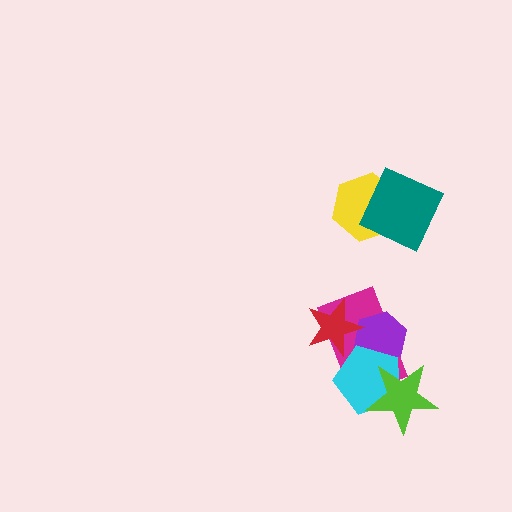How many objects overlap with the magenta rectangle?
4 objects overlap with the magenta rectangle.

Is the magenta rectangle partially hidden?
Yes, it is partially covered by another shape.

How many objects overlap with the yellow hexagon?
1 object overlaps with the yellow hexagon.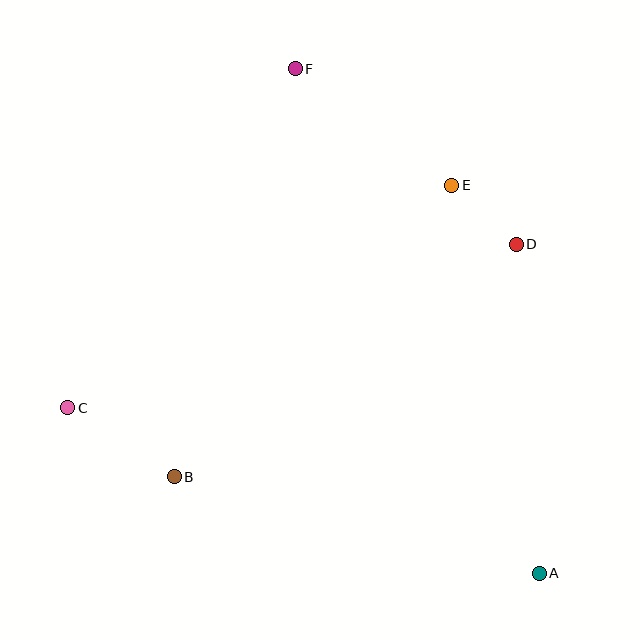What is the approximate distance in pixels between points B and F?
The distance between B and F is approximately 426 pixels.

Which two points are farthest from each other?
Points A and F are farthest from each other.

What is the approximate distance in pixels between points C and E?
The distance between C and E is approximately 443 pixels.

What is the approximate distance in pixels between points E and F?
The distance between E and F is approximately 195 pixels.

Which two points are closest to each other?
Points D and E are closest to each other.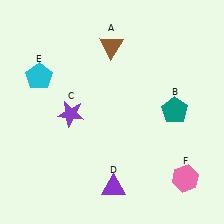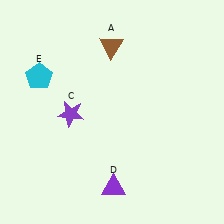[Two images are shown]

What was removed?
The teal pentagon (B), the pink hexagon (F) were removed in Image 2.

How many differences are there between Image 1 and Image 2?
There are 2 differences between the two images.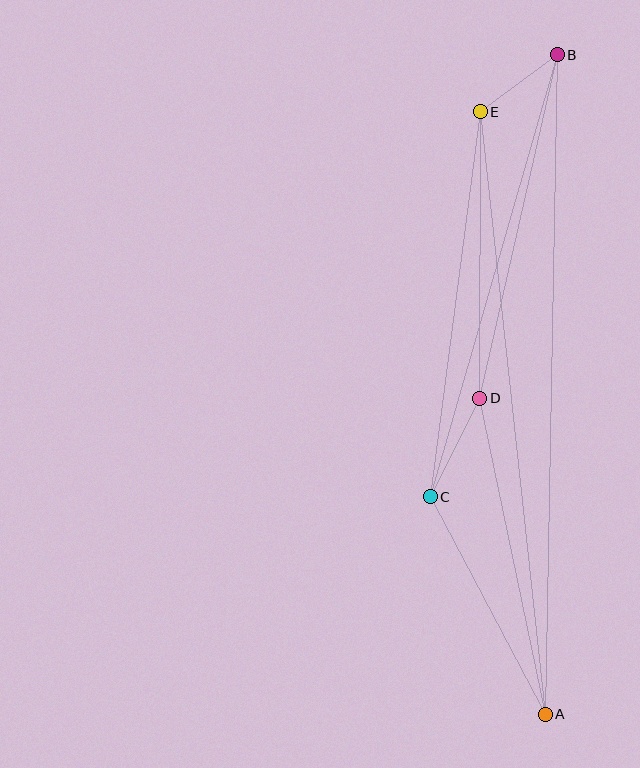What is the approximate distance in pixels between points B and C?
The distance between B and C is approximately 459 pixels.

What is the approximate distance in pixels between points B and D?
The distance between B and D is approximately 352 pixels.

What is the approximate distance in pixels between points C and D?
The distance between C and D is approximately 110 pixels.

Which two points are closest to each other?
Points B and E are closest to each other.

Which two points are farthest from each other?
Points A and B are farthest from each other.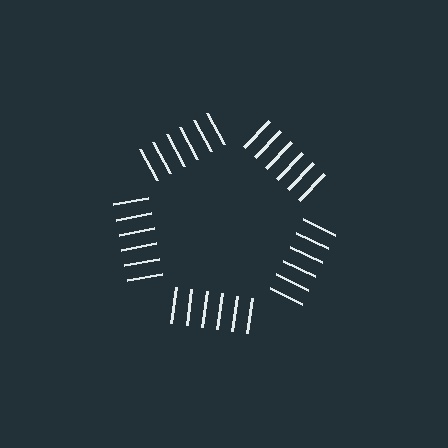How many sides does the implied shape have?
5 sides — the line-ends trace a pentagon.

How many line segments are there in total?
30 — 6 along each of the 5 edges.